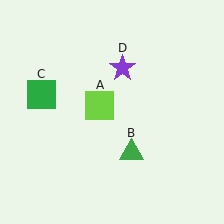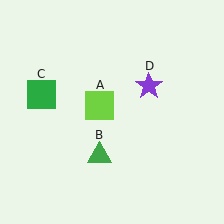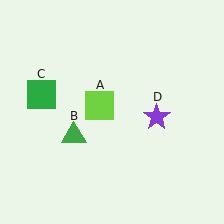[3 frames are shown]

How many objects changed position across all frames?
2 objects changed position: green triangle (object B), purple star (object D).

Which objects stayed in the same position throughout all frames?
Lime square (object A) and green square (object C) remained stationary.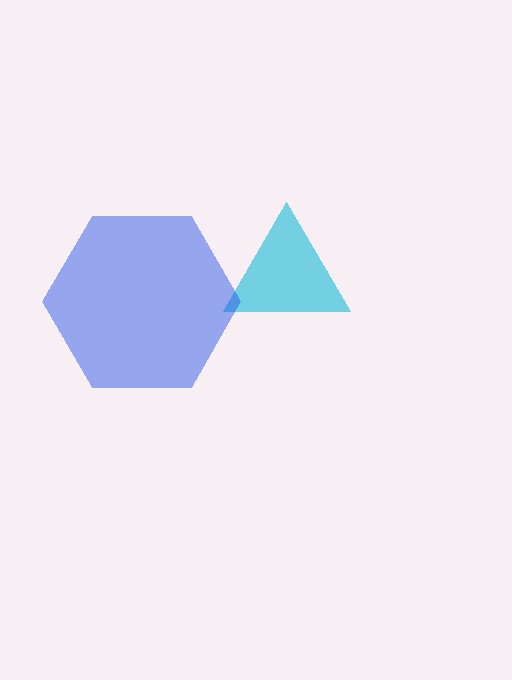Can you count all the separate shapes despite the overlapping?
Yes, there are 2 separate shapes.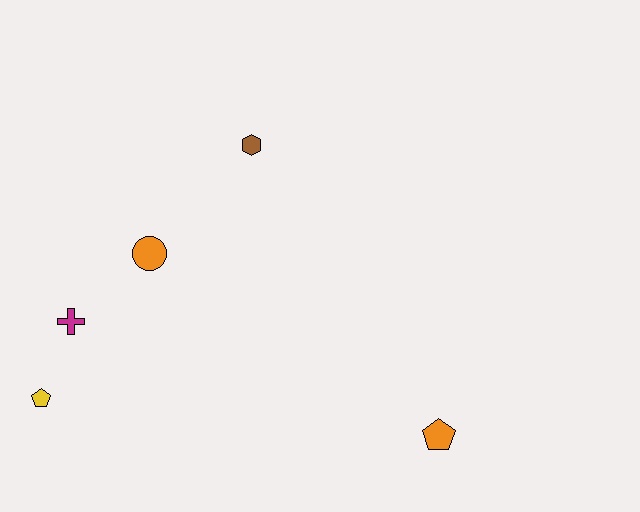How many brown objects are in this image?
There is 1 brown object.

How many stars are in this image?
There are no stars.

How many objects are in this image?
There are 5 objects.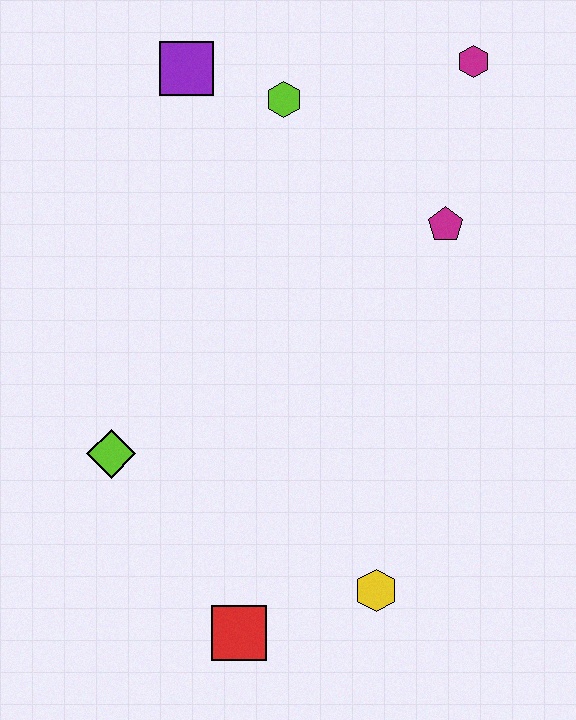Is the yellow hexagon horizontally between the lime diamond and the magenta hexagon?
Yes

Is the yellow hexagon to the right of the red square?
Yes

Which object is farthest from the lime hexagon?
The red square is farthest from the lime hexagon.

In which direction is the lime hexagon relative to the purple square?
The lime hexagon is to the right of the purple square.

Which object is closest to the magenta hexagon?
The magenta pentagon is closest to the magenta hexagon.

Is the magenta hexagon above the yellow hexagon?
Yes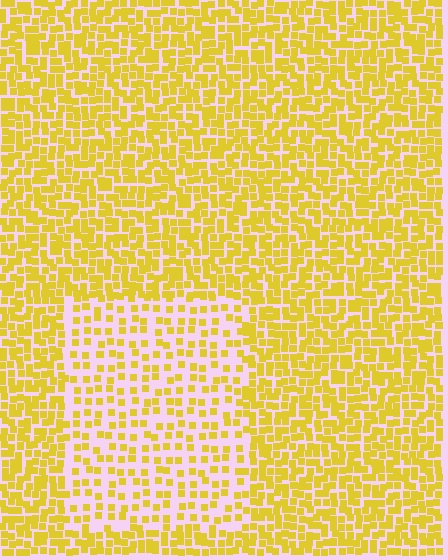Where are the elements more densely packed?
The elements are more densely packed outside the rectangle boundary.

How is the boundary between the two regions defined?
The boundary is defined by a change in element density (approximately 2.1x ratio). All elements are the same color, size, and shape.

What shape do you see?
I see a rectangle.